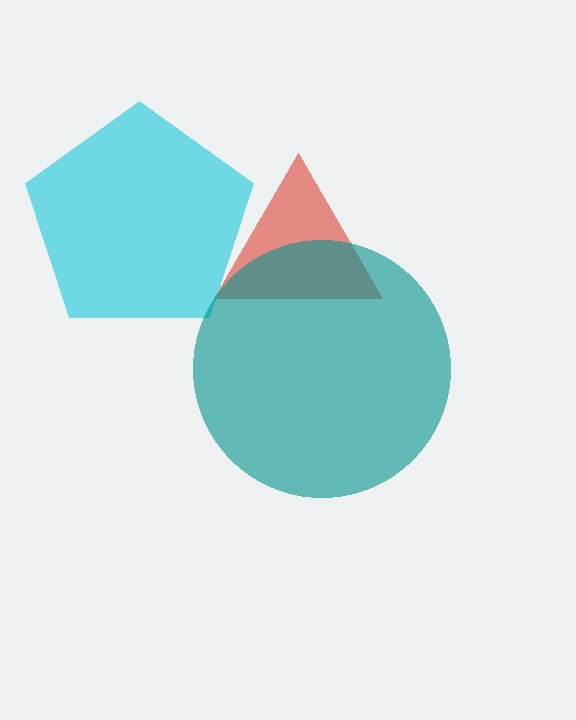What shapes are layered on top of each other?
The layered shapes are: a red triangle, a cyan pentagon, a teal circle.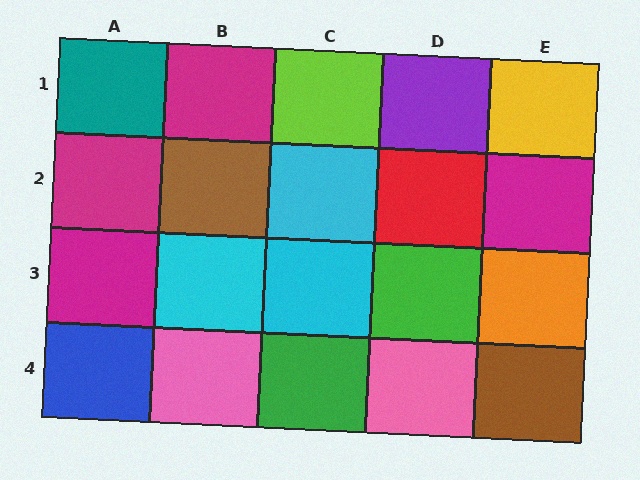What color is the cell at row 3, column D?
Green.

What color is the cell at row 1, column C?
Lime.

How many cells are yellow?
1 cell is yellow.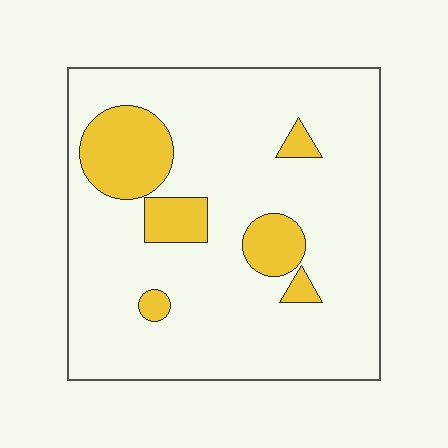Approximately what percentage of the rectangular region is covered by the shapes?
Approximately 15%.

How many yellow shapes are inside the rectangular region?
6.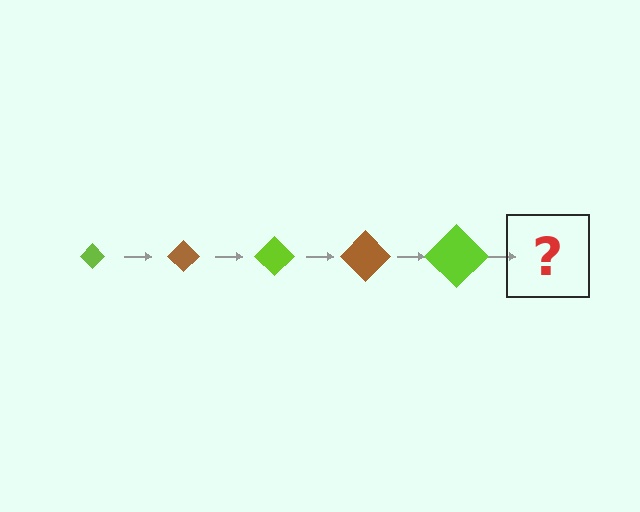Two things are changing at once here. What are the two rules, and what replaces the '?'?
The two rules are that the diamond grows larger each step and the color cycles through lime and brown. The '?' should be a brown diamond, larger than the previous one.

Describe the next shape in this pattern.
It should be a brown diamond, larger than the previous one.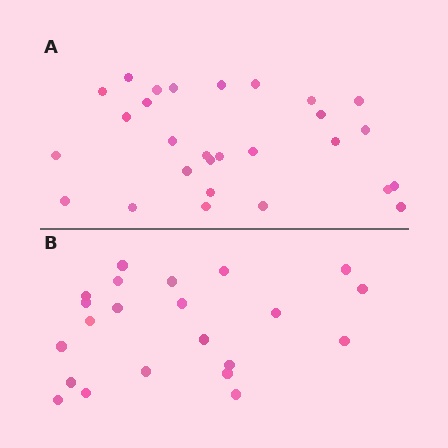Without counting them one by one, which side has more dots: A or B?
Region A (the top region) has more dots.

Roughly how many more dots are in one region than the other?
Region A has about 6 more dots than region B.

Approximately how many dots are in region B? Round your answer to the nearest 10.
About 20 dots. (The exact count is 22, which rounds to 20.)